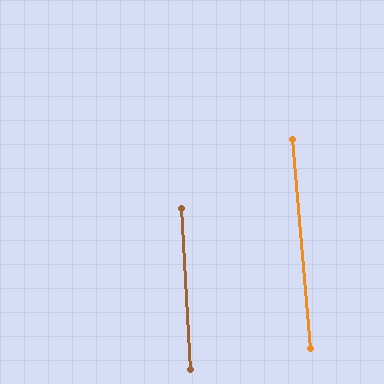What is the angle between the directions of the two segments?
Approximately 2 degrees.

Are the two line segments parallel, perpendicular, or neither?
Parallel — their directions differ by only 1.8°.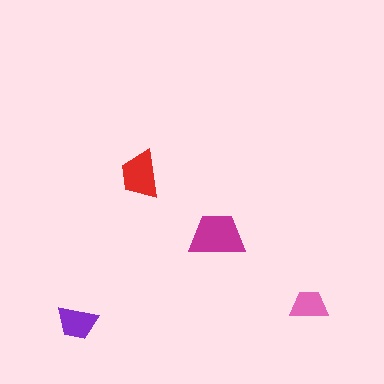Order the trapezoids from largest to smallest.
the magenta one, the red one, the purple one, the pink one.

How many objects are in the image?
There are 4 objects in the image.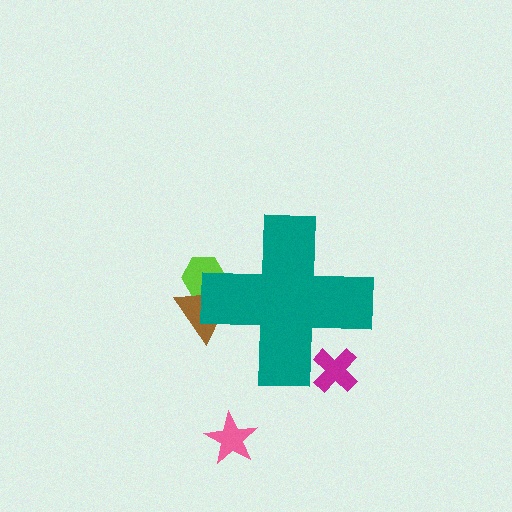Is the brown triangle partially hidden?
Yes, the brown triangle is partially hidden behind the teal cross.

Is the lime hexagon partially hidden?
Yes, the lime hexagon is partially hidden behind the teal cross.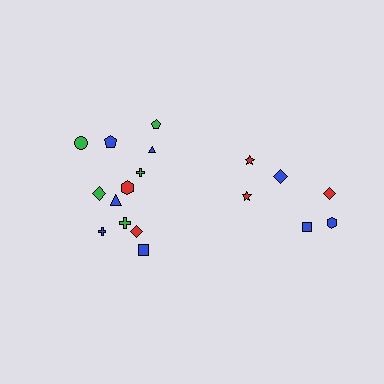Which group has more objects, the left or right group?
The left group.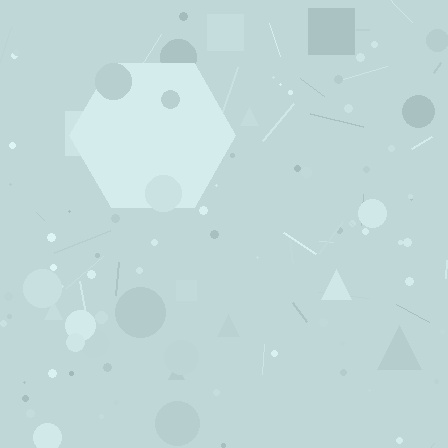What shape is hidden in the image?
A hexagon is hidden in the image.